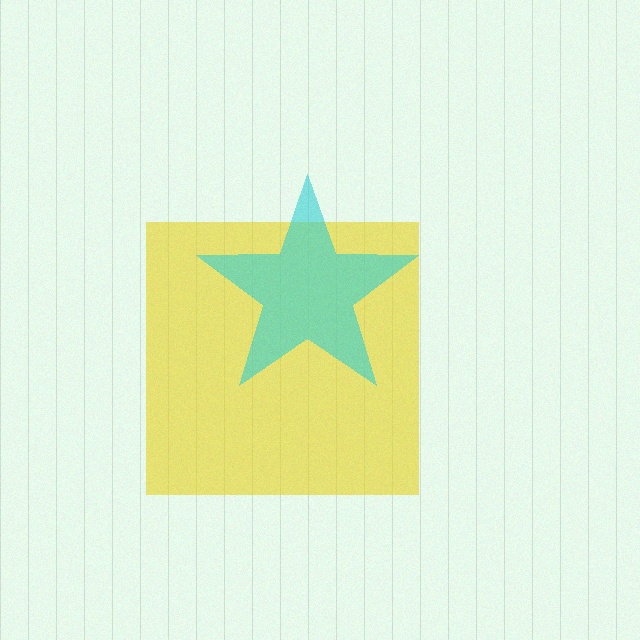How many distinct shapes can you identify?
There are 2 distinct shapes: a yellow square, a cyan star.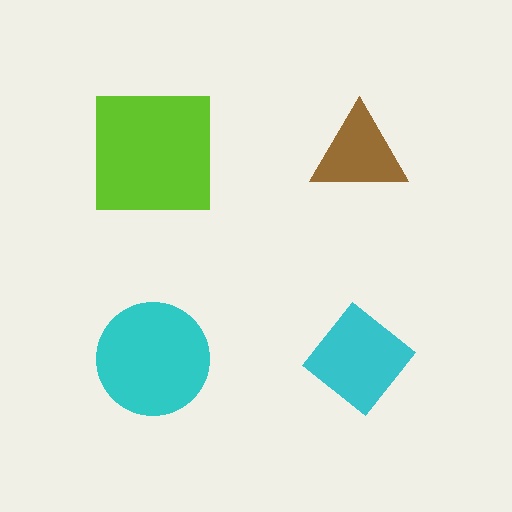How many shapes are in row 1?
2 shapes.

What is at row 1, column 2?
A brown triangle.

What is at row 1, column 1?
A lime square.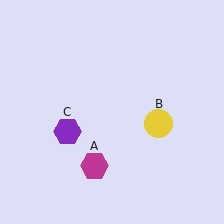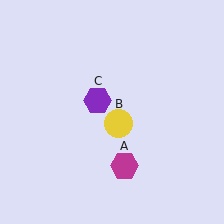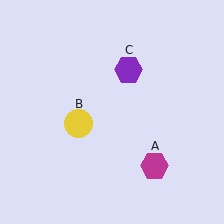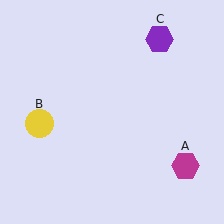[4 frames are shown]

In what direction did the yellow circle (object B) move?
The yellow circle (object B) moved left.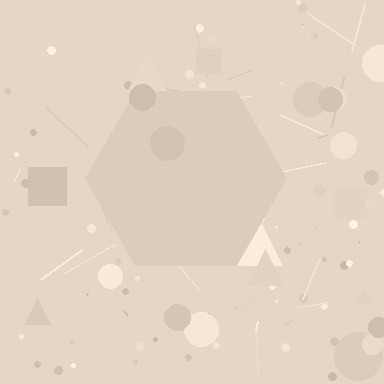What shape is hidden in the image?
A hexagon is hidden in the image.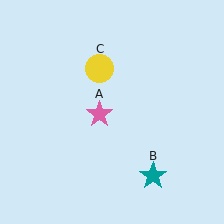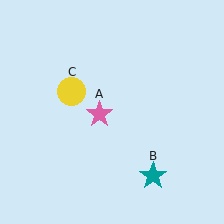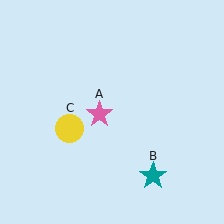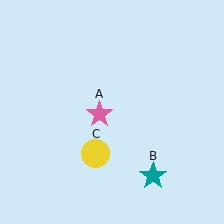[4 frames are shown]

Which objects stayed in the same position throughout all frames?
Pink star (object A) and teal star (object B) remained stationary.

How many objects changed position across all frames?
1 object changed position: yellow circle (object C).